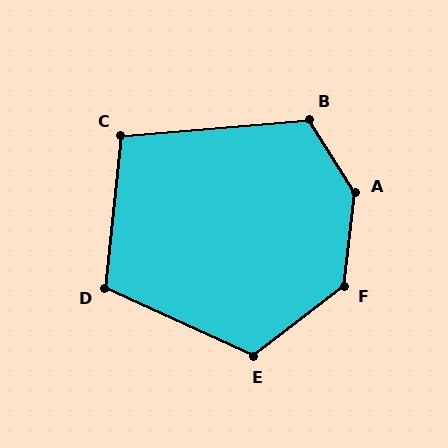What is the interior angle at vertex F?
Approximately 134 degrees (obtuse).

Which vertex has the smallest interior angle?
C, at approximately 101 degrees.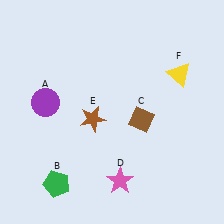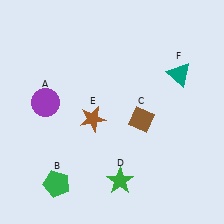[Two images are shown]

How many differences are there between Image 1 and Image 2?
There are 2 differences between the two images.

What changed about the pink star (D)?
In Image 1, D is pink. In Image 2, it changed to green.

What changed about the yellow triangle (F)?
In Image 1, F is yellow. In Image 2, it changed to teal.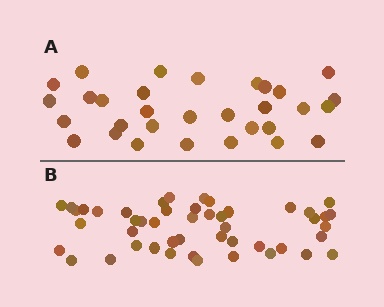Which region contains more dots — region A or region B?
Region B (the bottom region) has more dots.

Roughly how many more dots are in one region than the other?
Region B has approximately 15 more dots than region A.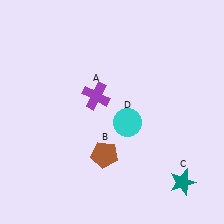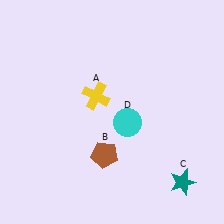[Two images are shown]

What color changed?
The cross (A) changed from purple in Image 1 to yellow in Image 2.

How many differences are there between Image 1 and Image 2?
There is 1 difference between the two images.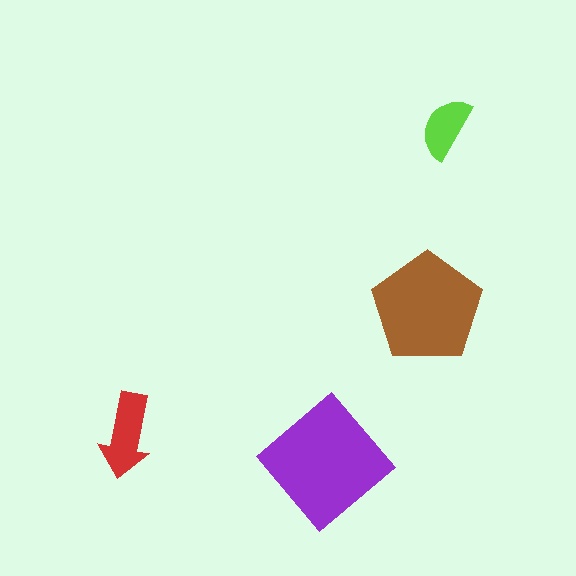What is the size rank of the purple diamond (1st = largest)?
1st.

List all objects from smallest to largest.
The lime semicircle, the red arrow, the brown pentagon, the purple diamond.